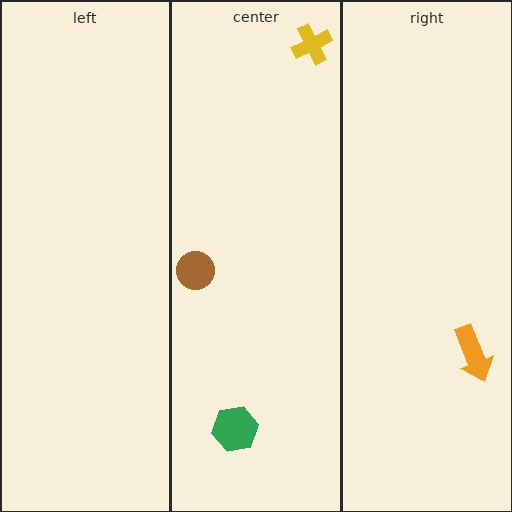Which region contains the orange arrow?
The right region.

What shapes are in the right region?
The orange arrow.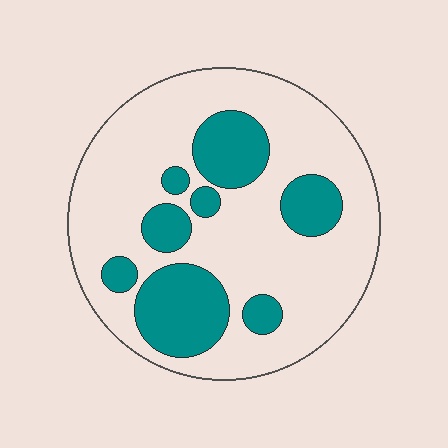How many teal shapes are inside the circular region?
8.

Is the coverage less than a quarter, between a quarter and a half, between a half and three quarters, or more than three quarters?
Between a quarter and a half.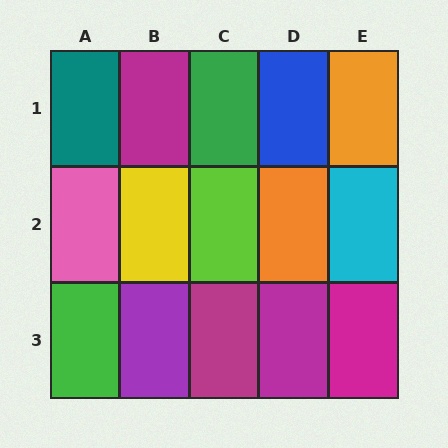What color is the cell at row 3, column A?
Green.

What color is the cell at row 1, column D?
Blue.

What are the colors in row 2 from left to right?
Pink, yellow, lime, orange, cyan.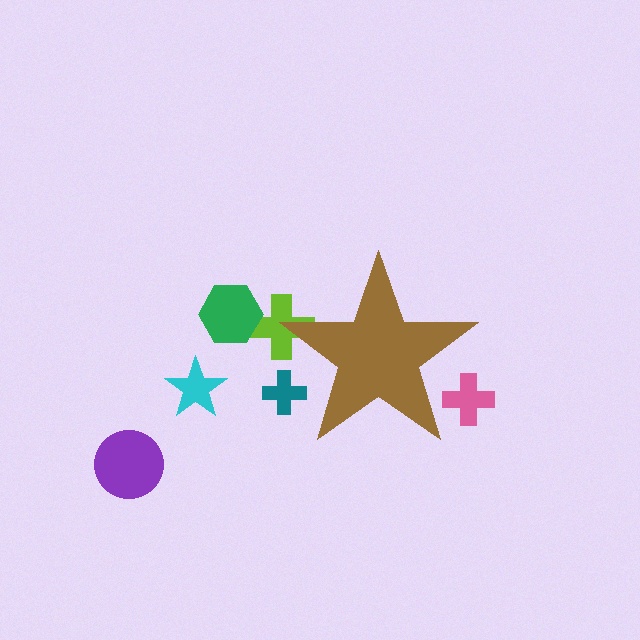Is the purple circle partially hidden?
No, the purple circle is fully visible.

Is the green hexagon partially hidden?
No, the green hexagon is fully visible.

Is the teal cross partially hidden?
Yes, the teal cross is partially hidden behind the brown star.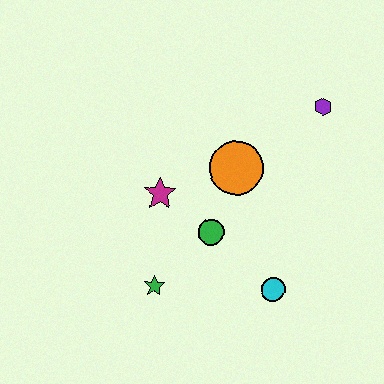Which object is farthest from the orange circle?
The green star is farthest from the orange circle.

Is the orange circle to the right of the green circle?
Yes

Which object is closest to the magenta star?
The green circle is closest to the magenta star.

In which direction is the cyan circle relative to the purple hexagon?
The cyan circle is below the purple hexagon.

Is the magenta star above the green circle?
Yes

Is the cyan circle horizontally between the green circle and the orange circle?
No